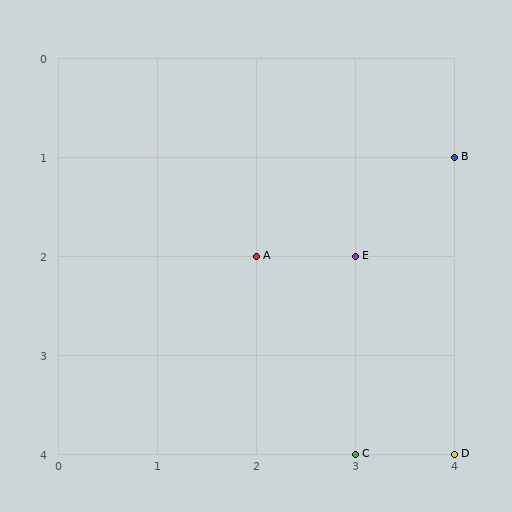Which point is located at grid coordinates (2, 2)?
Point A is at (2, 2).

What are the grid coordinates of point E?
Point E is at grid coordinates (3, 2).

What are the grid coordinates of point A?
Point A is at grid coordinates (2, 2).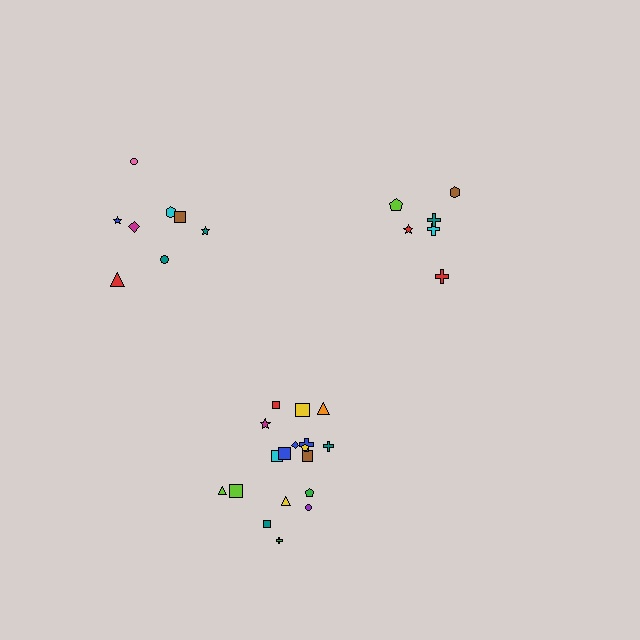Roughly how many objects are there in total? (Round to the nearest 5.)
Roughly 30 objects in total.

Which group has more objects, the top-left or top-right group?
The top-left group.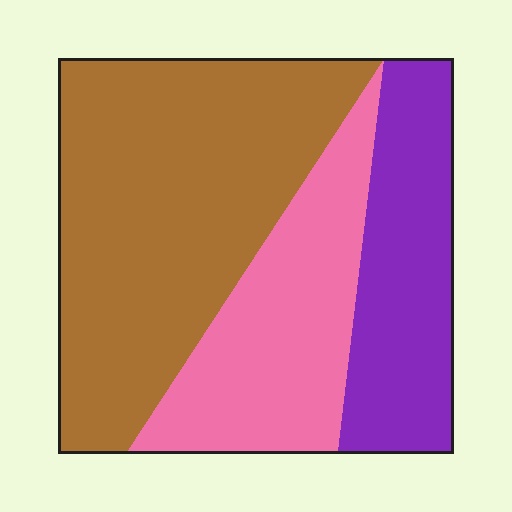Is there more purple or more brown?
Brown.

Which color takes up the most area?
Brown, at roughly 50%.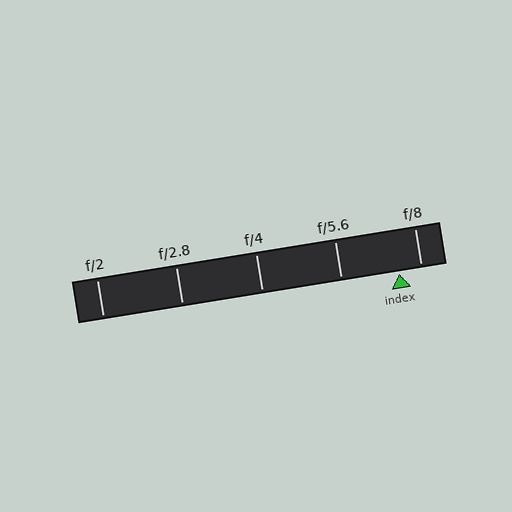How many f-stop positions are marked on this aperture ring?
There are 5 f-stop positions marked.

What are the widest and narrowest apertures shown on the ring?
The widest aperture shown is f/2 and the narrowest is f/8.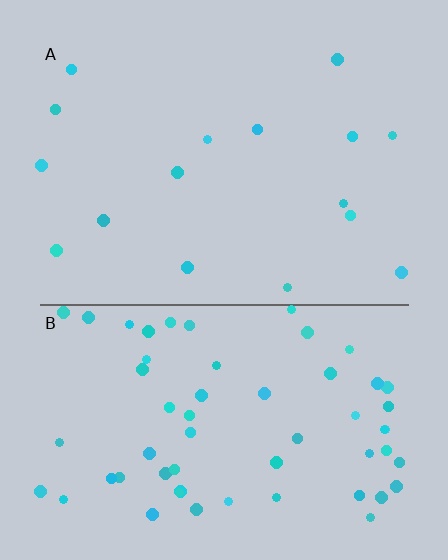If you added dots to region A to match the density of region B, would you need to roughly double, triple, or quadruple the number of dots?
Approximately quadruple.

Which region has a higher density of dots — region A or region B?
B (the bottom).